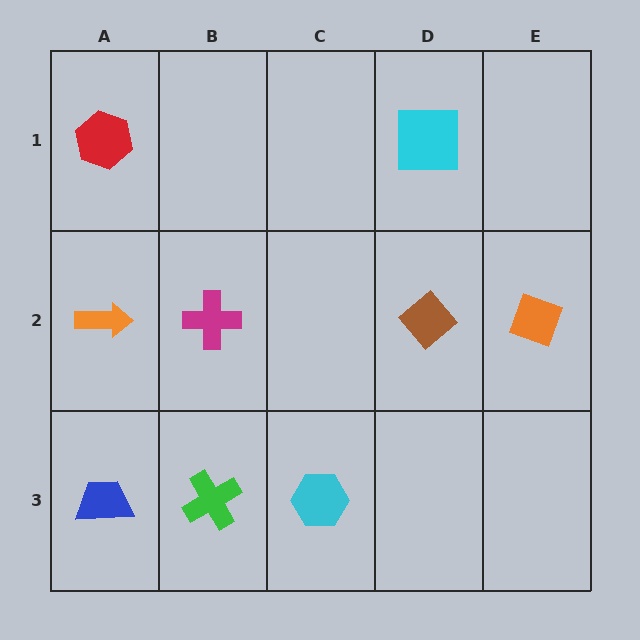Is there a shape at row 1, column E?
No, that cell is empty.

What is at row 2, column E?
An orange diamond.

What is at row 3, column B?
A green cross.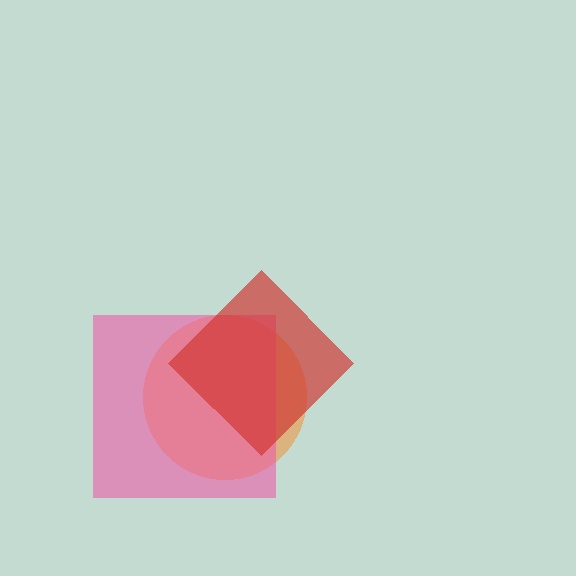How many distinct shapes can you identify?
There are 3 distinct shapes: an orange circle, a pink square, a red diamond.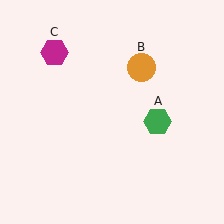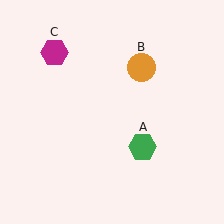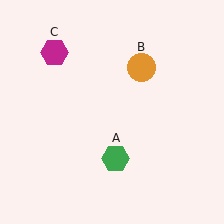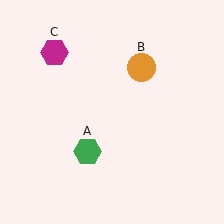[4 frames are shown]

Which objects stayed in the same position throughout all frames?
Orange circle (object B) and magenta hexagon (object C) remained stationary.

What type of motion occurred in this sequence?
The green hexagon (object A) rotated clockwise around the center of the scene.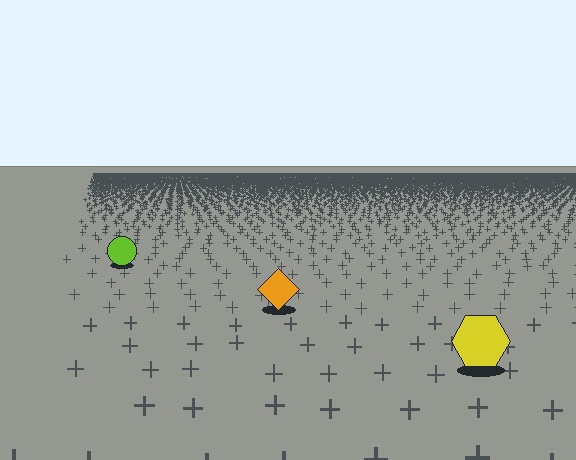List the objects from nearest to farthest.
From nearest to farthest: the yellow hexagon, the orange diamond, the lime circle.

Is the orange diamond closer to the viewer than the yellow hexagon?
No. The yellow hexagon is closer — you can tell from the texture gradient: the ground texture is coarser near it.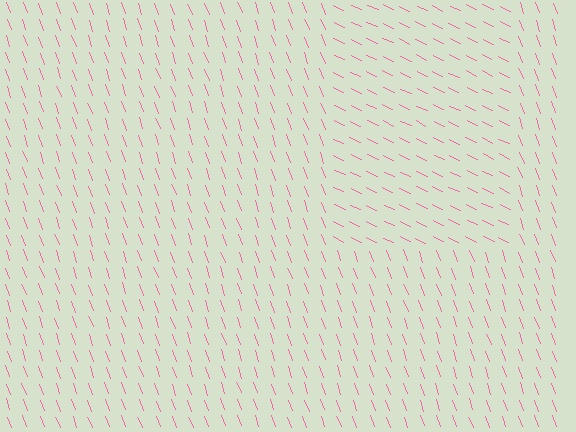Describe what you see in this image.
The image is filled with small pink line segments. A rectangle region in the image has lines oriented differently from the surrounding lines, creating a visible texture boundary.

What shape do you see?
I see a rectangle.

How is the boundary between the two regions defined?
The boundary is defined purely by a change in line orientation (approximately 45 degrees difference). All lines are the same color and thickness.